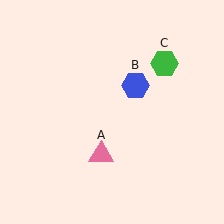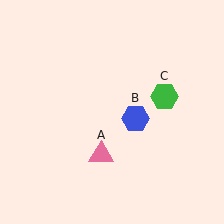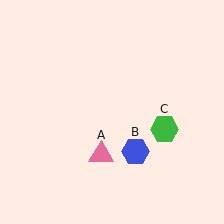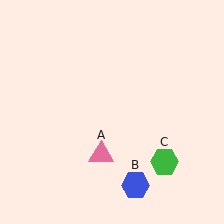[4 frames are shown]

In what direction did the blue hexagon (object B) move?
The blue hexagon (object B) moved down.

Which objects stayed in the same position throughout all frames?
Pink triangle (object A) remained stationary.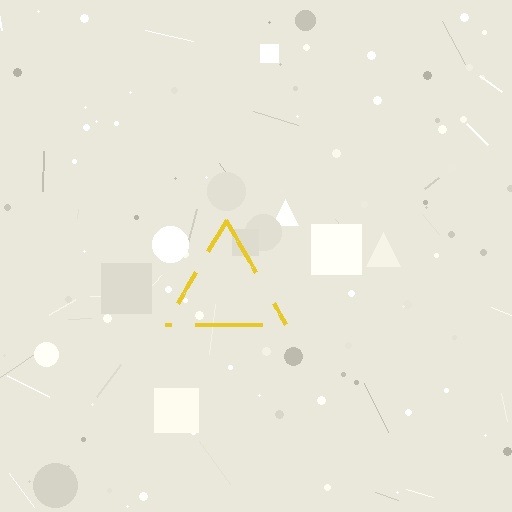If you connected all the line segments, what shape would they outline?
They would outline a triangle.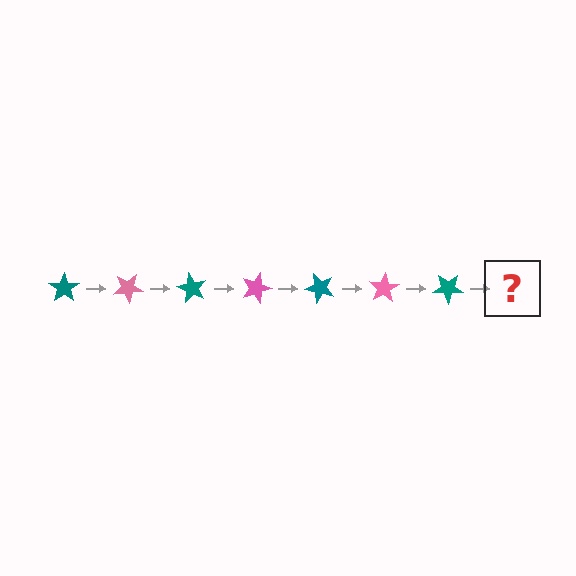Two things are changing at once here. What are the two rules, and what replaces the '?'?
The two rules are that it rotates 30 degrees each step and the color cycles through teal and pink. The '?' should be a pink star, rotated 210 degrees from the start.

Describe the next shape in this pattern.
It should be a pink star, rotated 210 degrees from the start.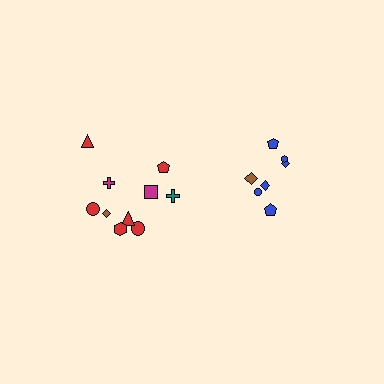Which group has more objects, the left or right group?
The left group.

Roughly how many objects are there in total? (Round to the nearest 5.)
Roughly 15 objects in total.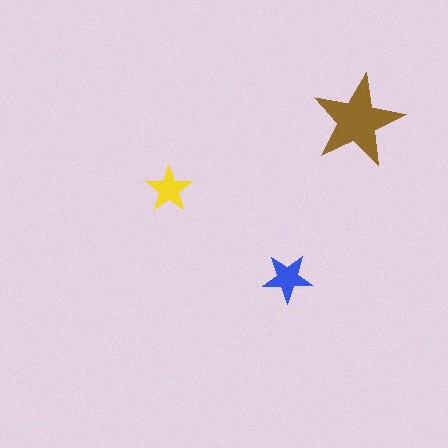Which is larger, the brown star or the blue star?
The brown one.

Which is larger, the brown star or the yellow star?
The brown one.